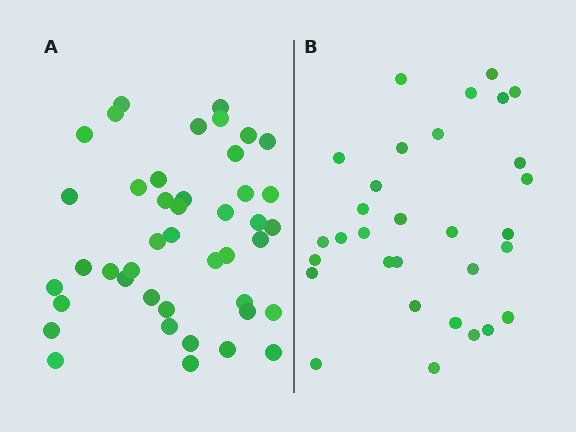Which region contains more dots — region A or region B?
Region A (the left region) has more dots.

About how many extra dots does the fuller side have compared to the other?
Region A has roughly 12 or so more dots than region B.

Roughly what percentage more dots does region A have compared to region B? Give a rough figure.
About 40% more.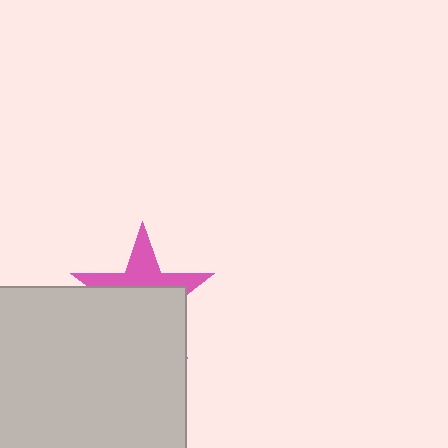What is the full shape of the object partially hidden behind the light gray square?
The partially hidden object is a pink star.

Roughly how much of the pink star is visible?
A small part of it is visible (roughly 38%).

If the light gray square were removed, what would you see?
You would see the complete pink star.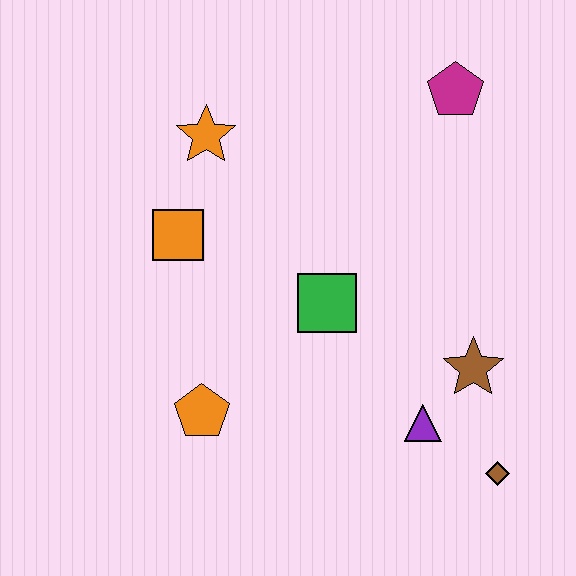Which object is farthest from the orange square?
The brown diamond is farthest from the orange square.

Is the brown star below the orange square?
Yes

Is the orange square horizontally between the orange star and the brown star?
No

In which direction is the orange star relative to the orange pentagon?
The orange star is above the orange pentagon.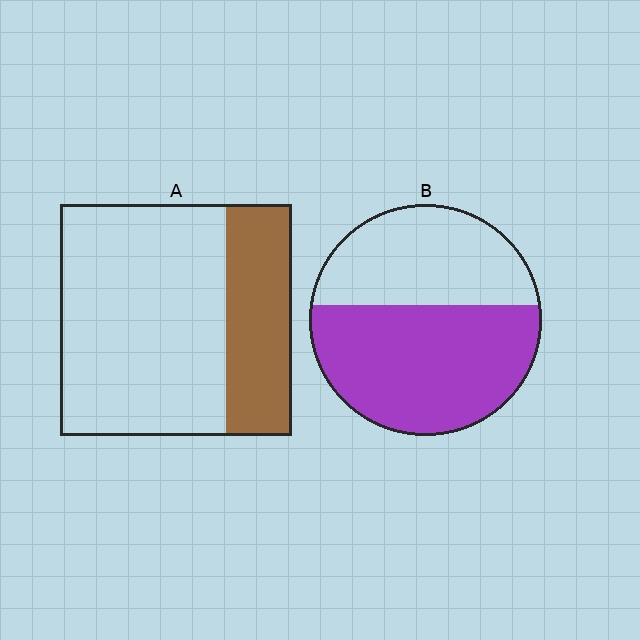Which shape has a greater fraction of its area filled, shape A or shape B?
Shape B.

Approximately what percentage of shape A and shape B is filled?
A is approximately 30% and B is approximately 60%.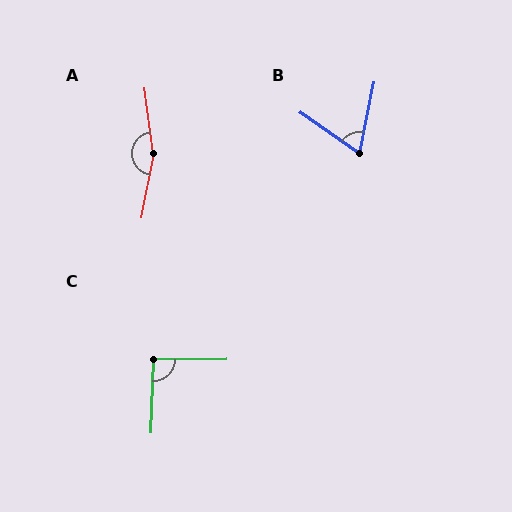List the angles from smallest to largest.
B (67°), C (92°), A (162°).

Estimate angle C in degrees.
Approximately 92 degrees.